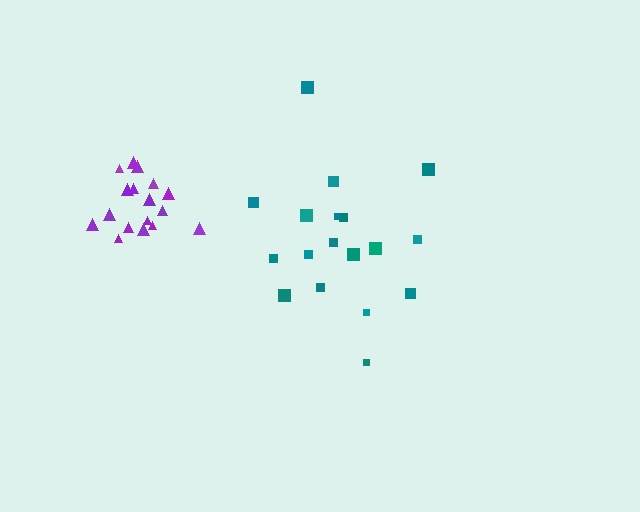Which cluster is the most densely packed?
Purple.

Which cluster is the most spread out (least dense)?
Teal.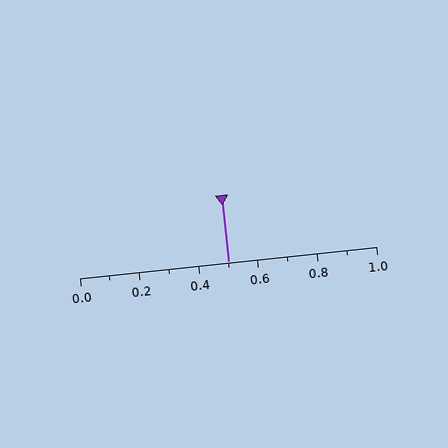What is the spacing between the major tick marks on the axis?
The major ticks are spaced 0.2 apart.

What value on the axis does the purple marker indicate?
The marker indicates approximately 0.5.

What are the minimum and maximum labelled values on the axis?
The axis runs from 0.0 to 1.0.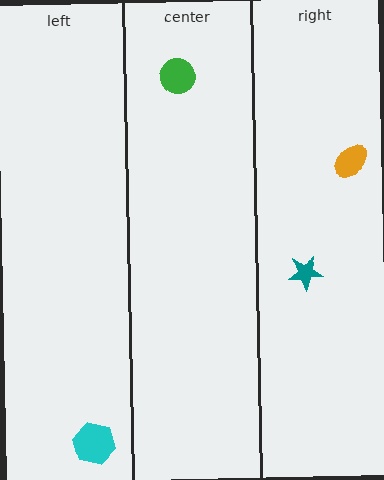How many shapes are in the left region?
1.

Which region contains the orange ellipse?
The right region.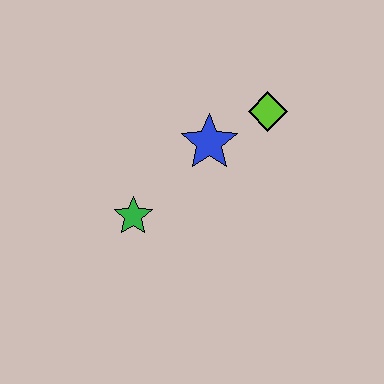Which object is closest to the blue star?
The lime diamond is closest to the blue star.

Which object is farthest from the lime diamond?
The green star is farthest from the lime diamond.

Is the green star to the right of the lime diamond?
No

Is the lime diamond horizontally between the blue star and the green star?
No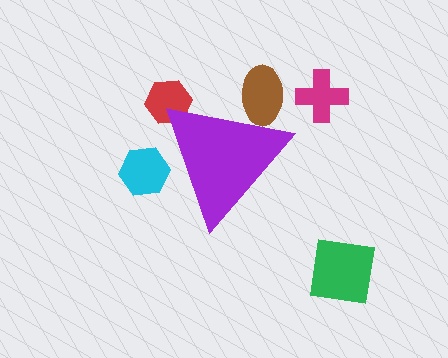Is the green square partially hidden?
No, the green square is fully visible.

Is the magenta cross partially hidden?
No, the magenta cross is fully visible.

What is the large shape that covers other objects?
A purple triangle.